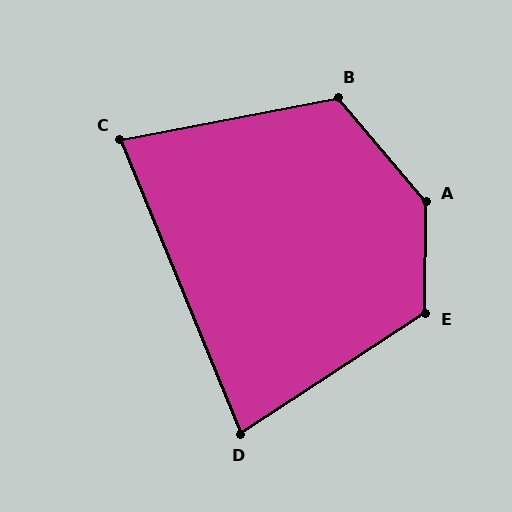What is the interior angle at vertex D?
Approximately 79 degrees (acute).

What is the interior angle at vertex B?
Approximately 119 degrees (obtuse).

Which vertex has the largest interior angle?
A, at approximately 139 degrees.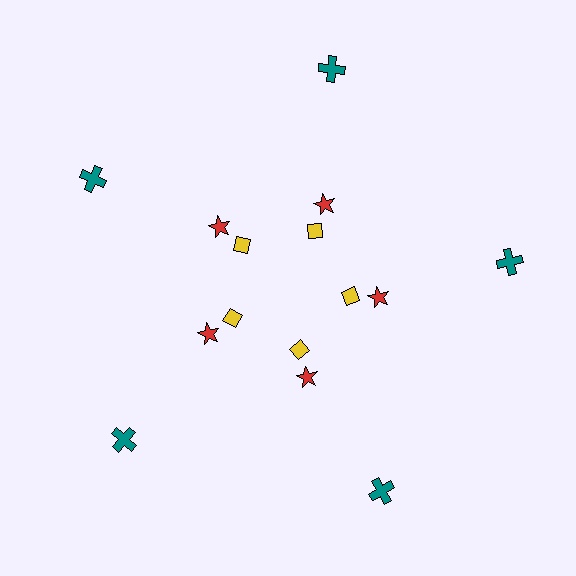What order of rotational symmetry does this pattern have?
This pattern has 5-fold rotational symmetry.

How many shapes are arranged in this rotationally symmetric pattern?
There are 15 shapes, arranged in 5 groups of 3.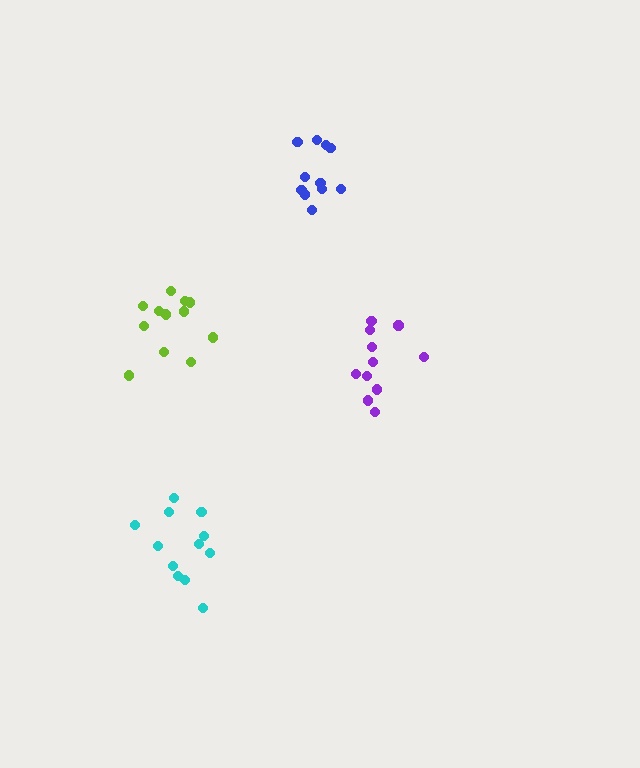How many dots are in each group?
Group 1: 11 dots, Group 2: 12 dots, Group 3: 11 dots, Group 4: 12 dots (46 total).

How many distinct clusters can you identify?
There are 4 distinct clusters.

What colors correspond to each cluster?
The clusters are colored: blue, cyan, purple, lime.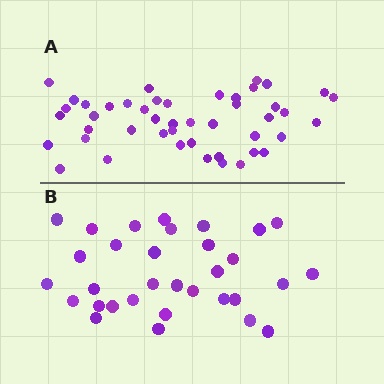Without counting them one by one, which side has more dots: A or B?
Region A (the top region) has more dots.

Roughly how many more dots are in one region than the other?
Region A has approximately 15 more dots than region B.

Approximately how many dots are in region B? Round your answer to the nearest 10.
About 30 dots. (The exact count is 32, which rounds to 30.)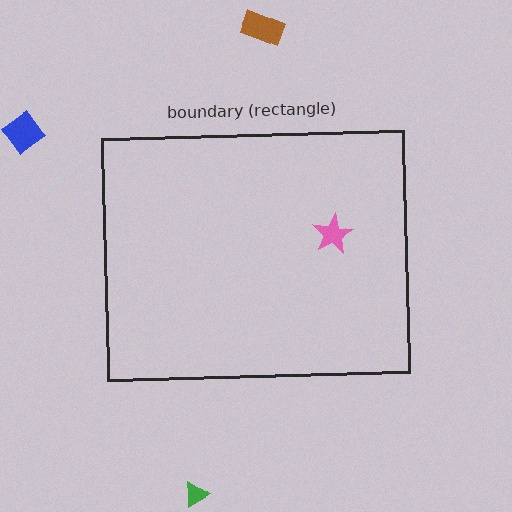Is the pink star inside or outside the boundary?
Inside.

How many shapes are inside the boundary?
1 inside, 3 outside.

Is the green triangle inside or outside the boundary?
Outside.